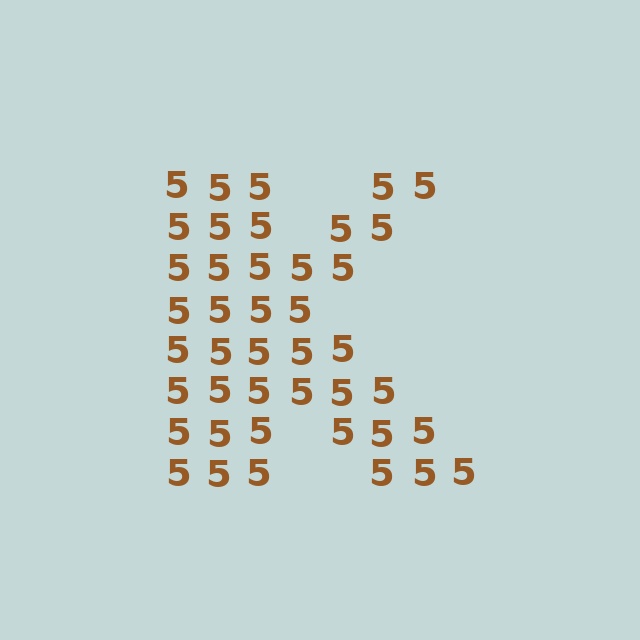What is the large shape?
The large shape is the letter K.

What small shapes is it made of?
It is made of small digit 5's.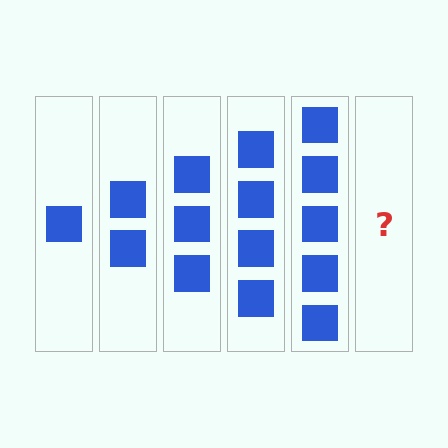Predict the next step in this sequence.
The next step is 6 squares.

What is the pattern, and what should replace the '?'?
The pattern is that each step adds one more square. The '?' should be 6 squares.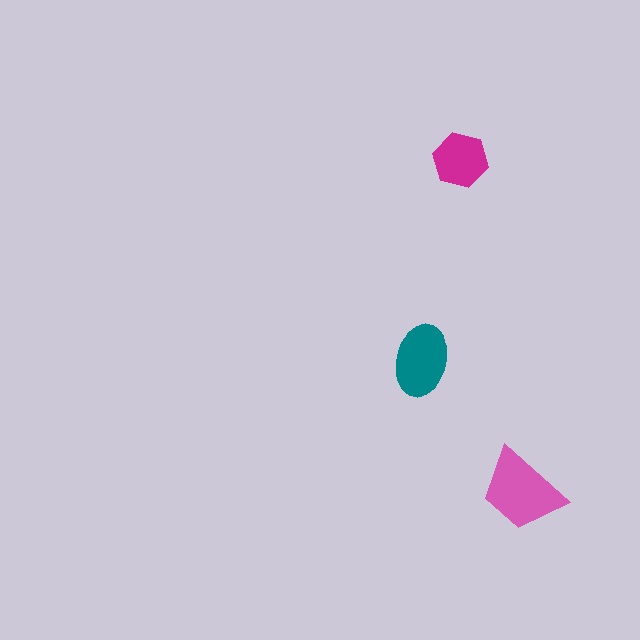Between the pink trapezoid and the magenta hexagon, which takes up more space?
The pink trapezoid.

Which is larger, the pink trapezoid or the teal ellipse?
The pink trapezoid.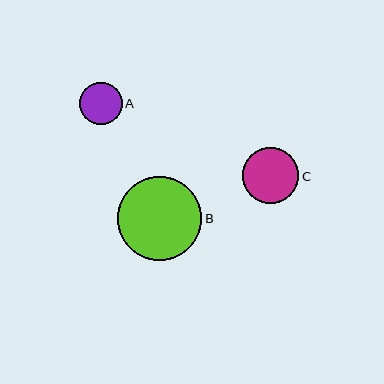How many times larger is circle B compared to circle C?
Circle B is approximately 1.5 times the size of circle C.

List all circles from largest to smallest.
From largest to smallest: B, C, A.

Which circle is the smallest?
Circle A is the smallest with a size of approximately 42 pixels.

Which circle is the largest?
Circle B is the largest with a size of approximately 84 pixels.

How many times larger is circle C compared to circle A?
Circle C is approximately 1.3 times the size of circle A.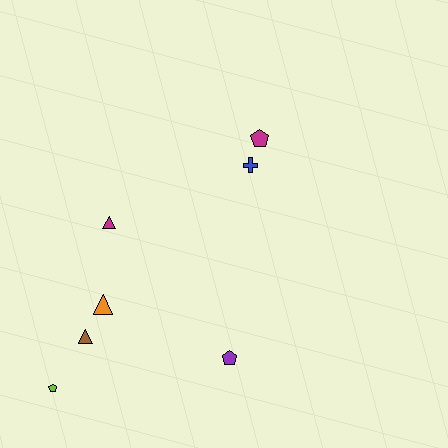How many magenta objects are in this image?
There are 2 magenta objects.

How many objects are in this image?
There are 7 objects.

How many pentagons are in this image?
There are 3 pentagons.